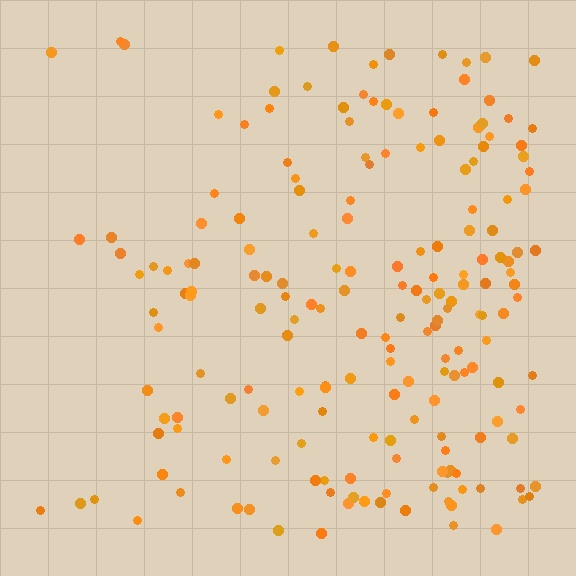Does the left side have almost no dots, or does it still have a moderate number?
Still a moderate number, just noticeably fewer than the right.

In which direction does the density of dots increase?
From left to right, with the right side densest.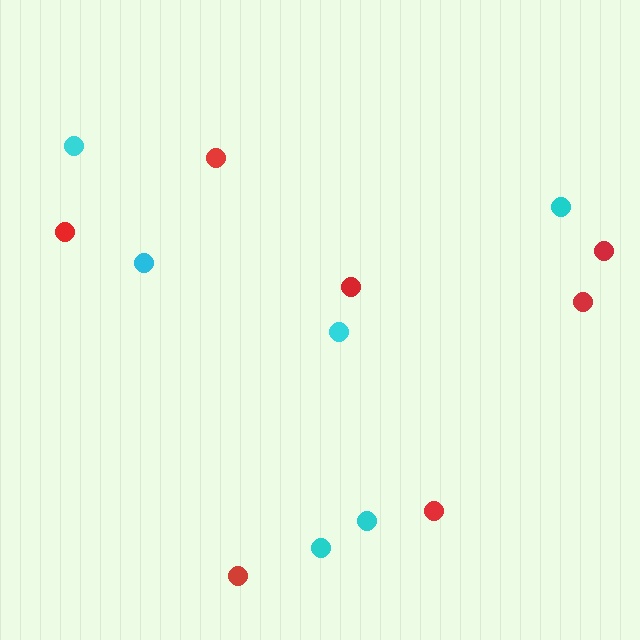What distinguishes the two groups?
There are 2 groups: one group of red circles (7) and one group of cyan circles (6).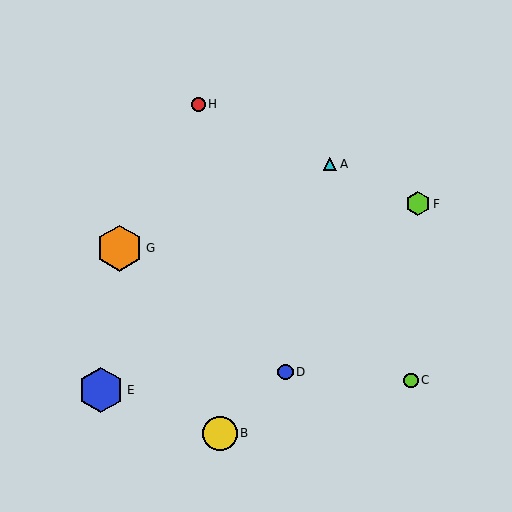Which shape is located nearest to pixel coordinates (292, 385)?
The blue circle (labeled D) at (285, 372) is nearest to that location.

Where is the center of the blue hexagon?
The center of the blue hexagon is at (101, 390).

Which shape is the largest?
The orange hexagon (labeled G) is the largest.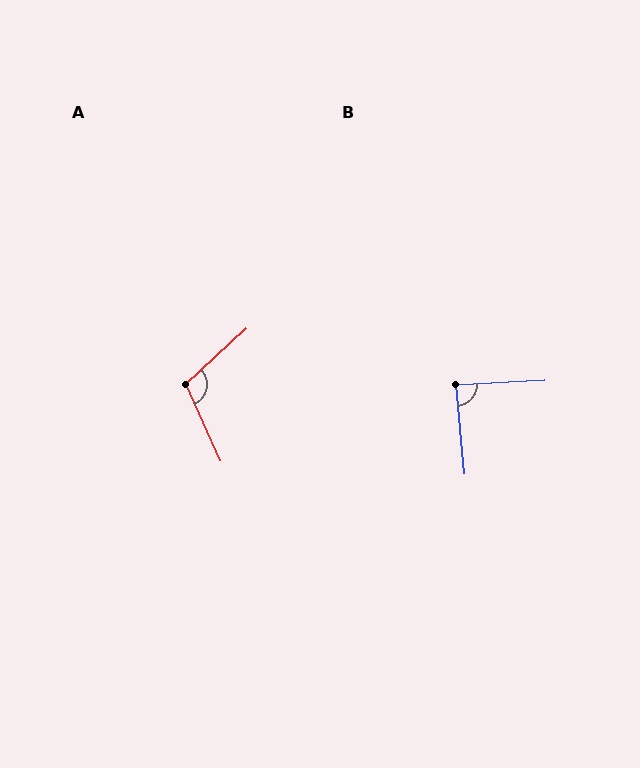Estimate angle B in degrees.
Approximately 87 degrees.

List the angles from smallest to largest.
B (87°), A (108°).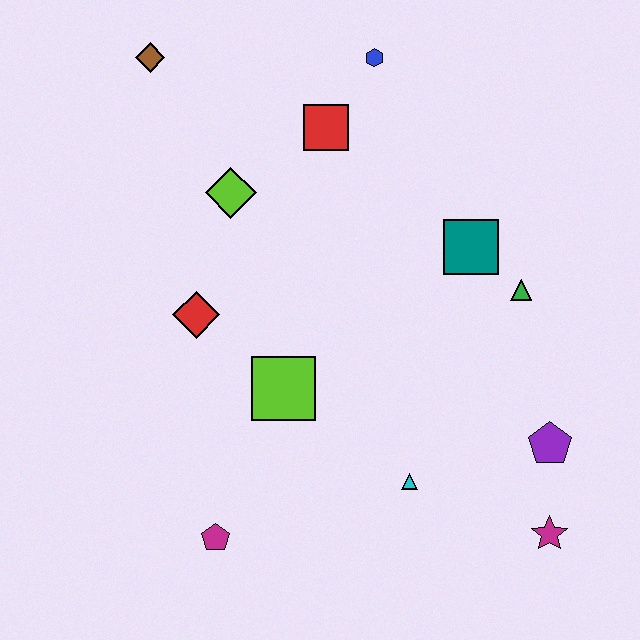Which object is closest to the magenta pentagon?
The lime square is closest to the magenta pentagon.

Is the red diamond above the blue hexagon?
No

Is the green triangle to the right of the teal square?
Yes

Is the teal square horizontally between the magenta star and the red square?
Yes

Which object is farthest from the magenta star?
The brown diamond is farthest from the magenta star.